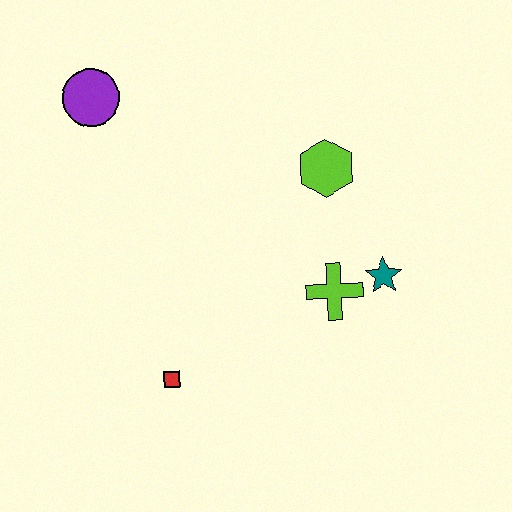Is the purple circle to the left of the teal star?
Yes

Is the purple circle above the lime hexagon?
Yes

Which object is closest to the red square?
The lime cross is closest to the red square.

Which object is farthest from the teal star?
The purple circle is farthest from the teal star.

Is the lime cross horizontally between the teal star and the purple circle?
Yes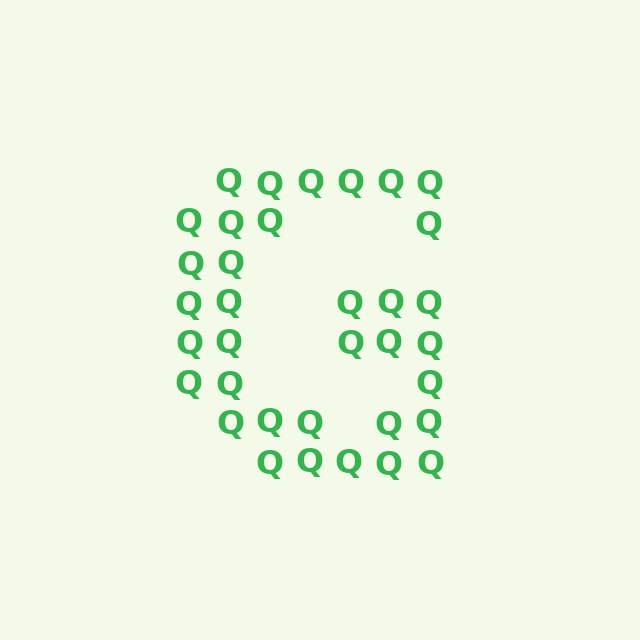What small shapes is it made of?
It is made of small letter Q's.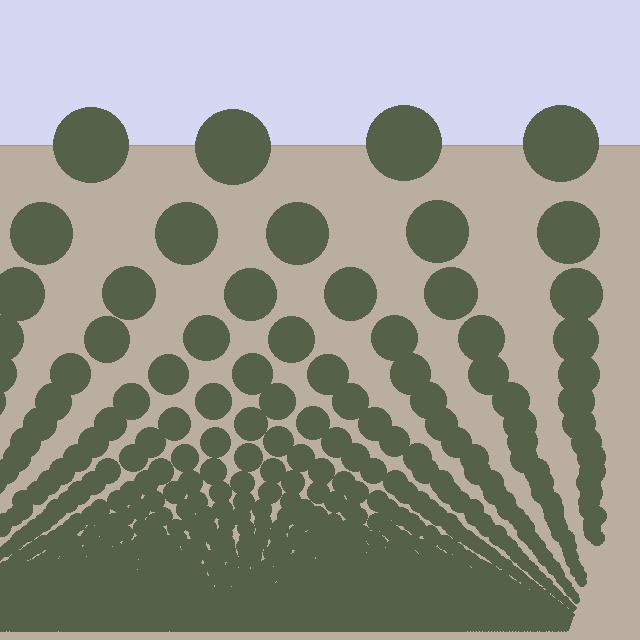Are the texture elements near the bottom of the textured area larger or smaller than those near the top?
Smaller. The gradient is inverted — elements near the bottom are smaller and denser.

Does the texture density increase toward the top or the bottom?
Density increases toward the bottom.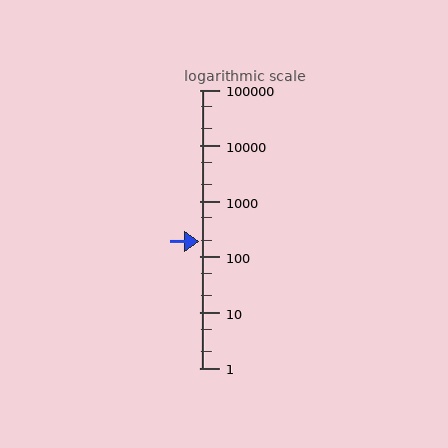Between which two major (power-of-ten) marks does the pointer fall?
The pointer is between 100 and 1000.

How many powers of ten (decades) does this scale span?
The scale spans 5 decades, from 1 to 100000.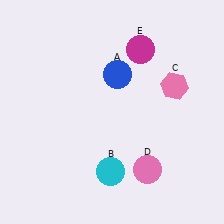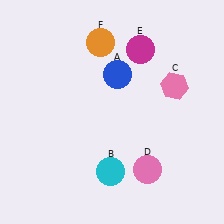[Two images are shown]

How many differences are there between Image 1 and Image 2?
There is 1 difference between the two images.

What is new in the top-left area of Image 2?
An orange circle (F) was added in the top-left area of Image 2.